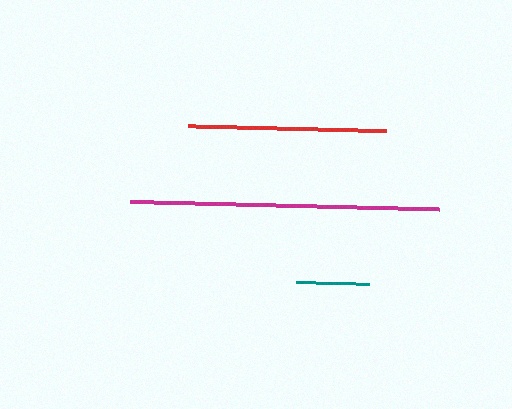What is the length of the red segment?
The red segment is approximately 198 pixels long.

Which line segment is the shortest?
The teal line is the shortest at approximately 73 pixels.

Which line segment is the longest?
The magenta line is the longest at approximately 309 pixels.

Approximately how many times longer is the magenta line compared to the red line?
The magenta line is approximately 1.6 times the length of the red line.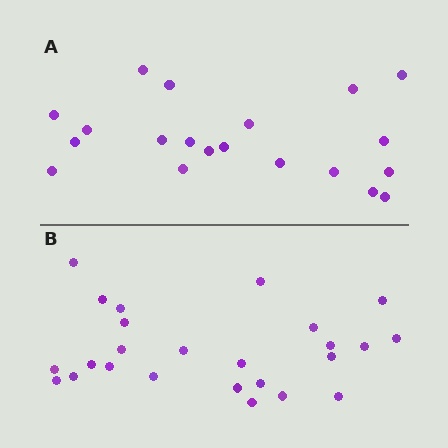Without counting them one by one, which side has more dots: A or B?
Region B (the bottom region) has more dots.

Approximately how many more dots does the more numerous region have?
Region B has about 5 more dots than region A.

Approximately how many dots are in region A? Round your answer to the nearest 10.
About 20 dots.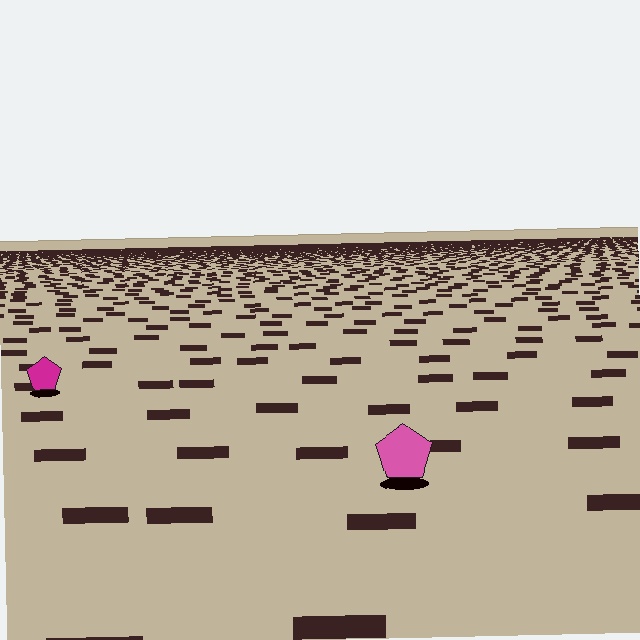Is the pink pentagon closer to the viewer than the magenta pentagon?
Yes. The pink pentagon is closer — you can tell from the texture gradient: the ground texture is coarser near it.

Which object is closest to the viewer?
The pink pentagon is closest. The texture marks near it are larger and more spread out.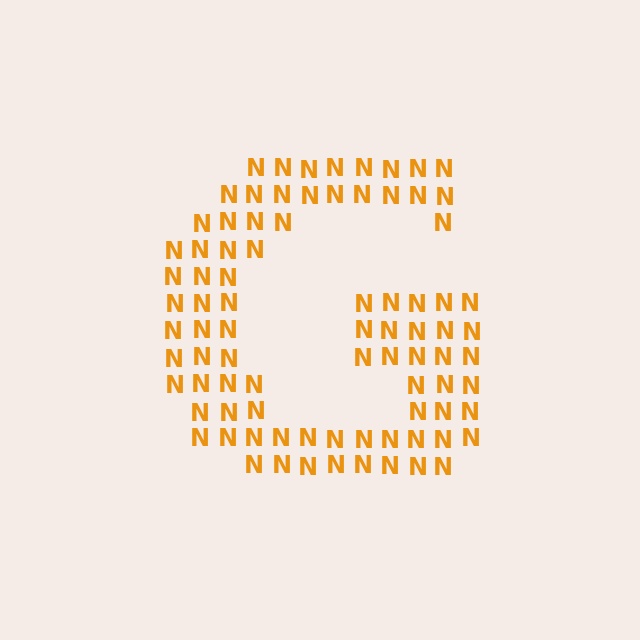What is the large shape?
The large shape is the letter G.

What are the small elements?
The small elements are letter N's.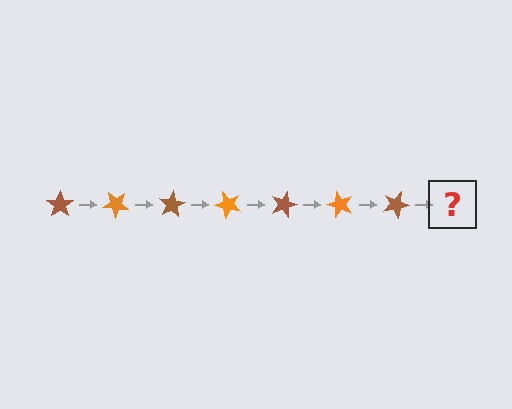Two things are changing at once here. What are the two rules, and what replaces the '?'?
The two rules are that it rotates 40 degrees each step and the color cycles through brown and orange. The '?' should be an orange star, rotated 280 degrees from the start.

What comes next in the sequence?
The next element should be an orange star, rotated 280 degrees from the start.